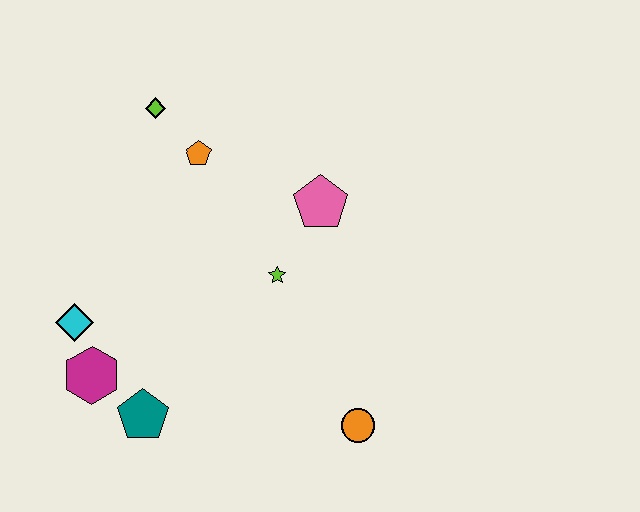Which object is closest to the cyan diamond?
The magenta hexagon is closest to the cyan diamond.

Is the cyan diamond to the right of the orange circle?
No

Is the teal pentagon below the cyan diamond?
Yes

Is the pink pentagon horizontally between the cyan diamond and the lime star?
No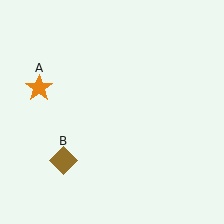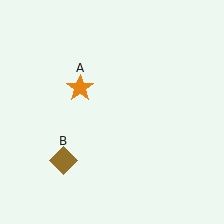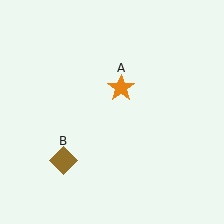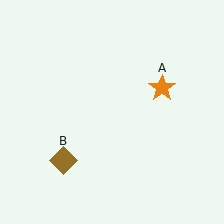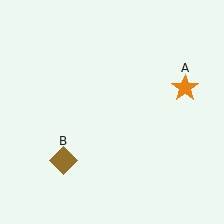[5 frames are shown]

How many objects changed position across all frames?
1 object changed position: orange star (object A).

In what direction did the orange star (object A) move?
The orange star (object A) moved right.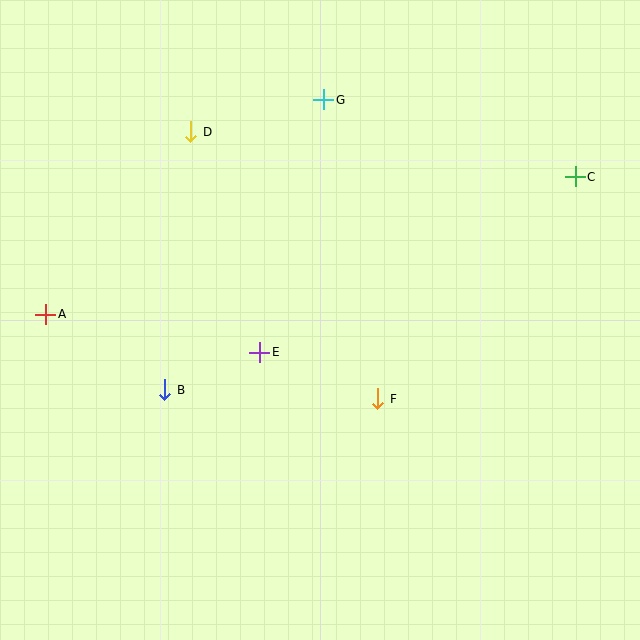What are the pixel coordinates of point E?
Point E is at (260, 352).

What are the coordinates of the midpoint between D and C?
The midpoint between D and C is at (383, 154).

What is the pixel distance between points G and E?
The distance between G and E is 261 pixels.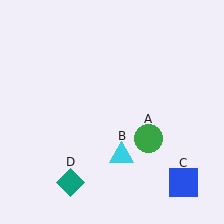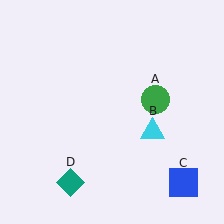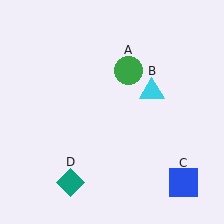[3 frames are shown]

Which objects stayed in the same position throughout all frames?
Blue square (object C) and teal diamond (object D) remained stationary.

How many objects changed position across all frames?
2 objects changed position: green circle (object A), cyan triangle (object B).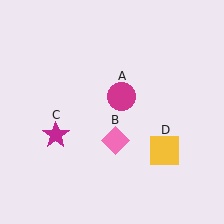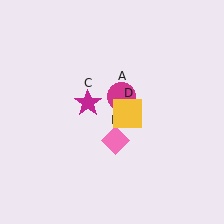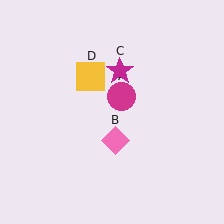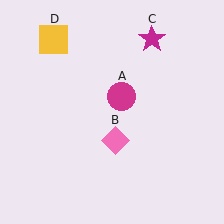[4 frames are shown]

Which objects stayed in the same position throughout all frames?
Magenta circle (object A) and pink diamond (object B) remained stationary.